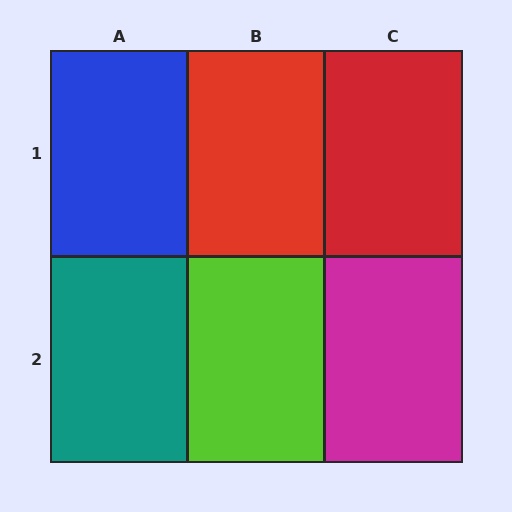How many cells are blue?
1 cell is blue.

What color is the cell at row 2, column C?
Magenta.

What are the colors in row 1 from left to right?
Blue, red, red.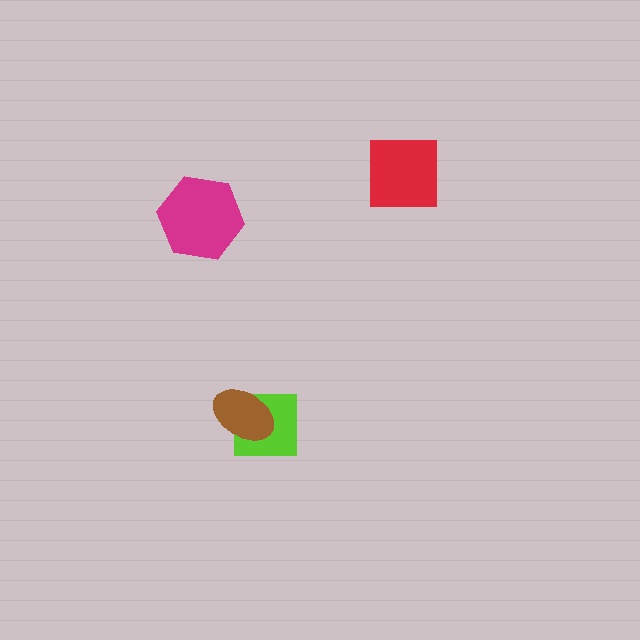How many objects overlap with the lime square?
1 object overlaps with the lime square.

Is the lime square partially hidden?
Yes, it is partially covered by another shape.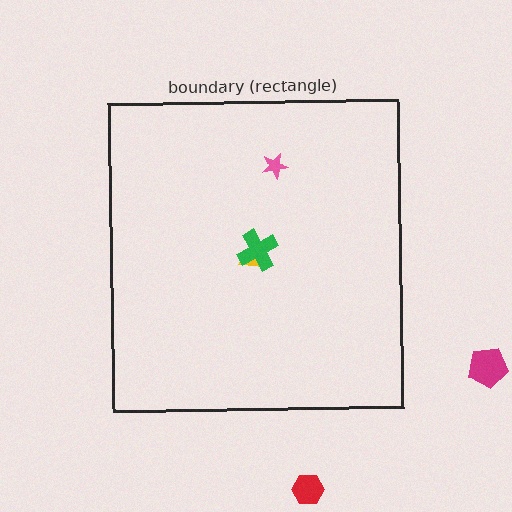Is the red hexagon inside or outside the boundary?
Outside.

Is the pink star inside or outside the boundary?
Inside.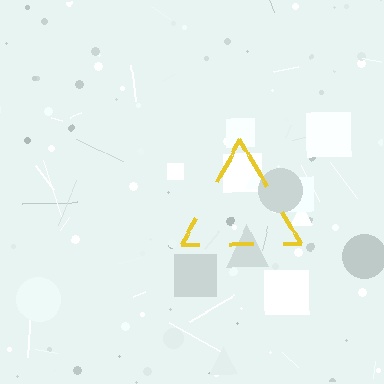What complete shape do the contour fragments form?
The contour fragments form a triangle.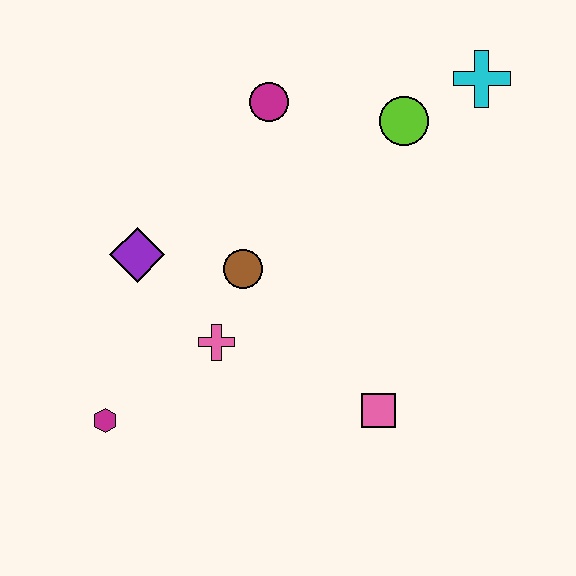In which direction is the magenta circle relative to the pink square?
The magenta circle is above the pink square.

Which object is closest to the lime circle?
The cyan cross is closest to the lime circle.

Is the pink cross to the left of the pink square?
Yes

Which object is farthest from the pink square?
The cyan cross is farthest from the pink square.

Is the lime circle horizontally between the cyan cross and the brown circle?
Yes